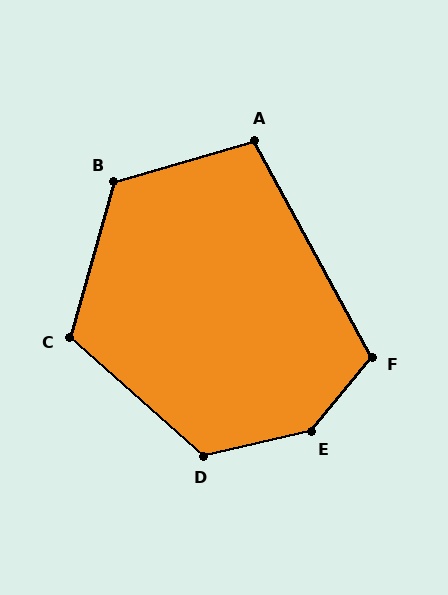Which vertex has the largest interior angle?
E, at approximately 142 degrees.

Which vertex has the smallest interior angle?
A, at approximately 102 degrees.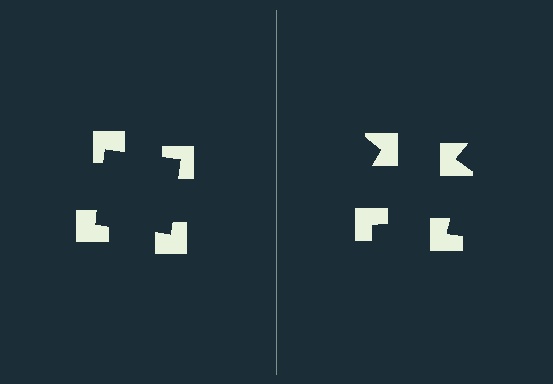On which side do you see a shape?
An illusory square appears on the left side. On the right side the wedge cuts are rotated, so no coherent shape forms.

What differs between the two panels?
The notched squares are positioned identically on both sides; only the wedge orientations differ. On the left they align to a square; on the right they are misaligned.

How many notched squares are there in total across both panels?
8 — 4 on each side.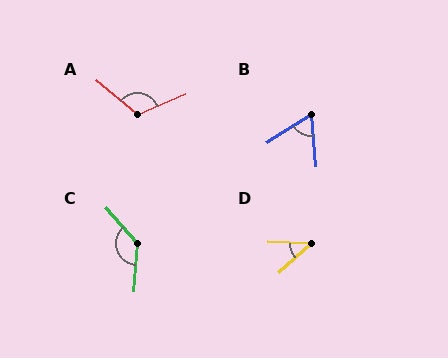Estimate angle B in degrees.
Approximately 63 degrees.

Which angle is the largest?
C, at approximately 135 degrees.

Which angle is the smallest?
D, at approximately 44 degrees.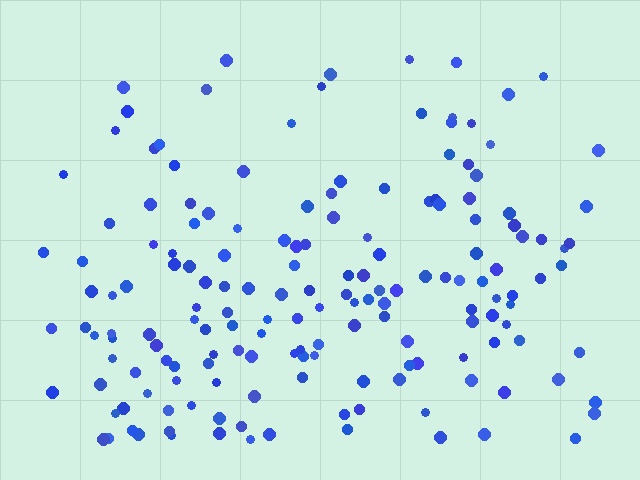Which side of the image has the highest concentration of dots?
The bottom.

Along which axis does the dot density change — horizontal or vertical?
Vertical.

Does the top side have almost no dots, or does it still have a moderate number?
Still a moderate number, just noticeably fewer than the bottom.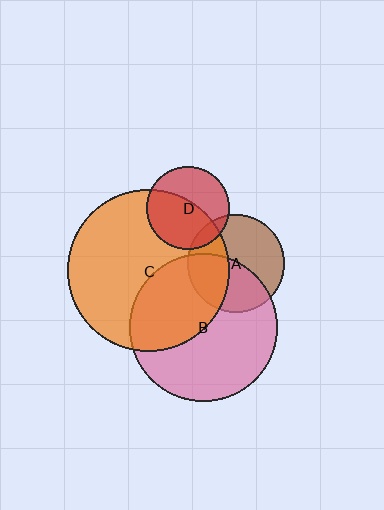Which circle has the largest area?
Circle C (orange).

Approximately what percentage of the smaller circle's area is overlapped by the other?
Approximately 10%.